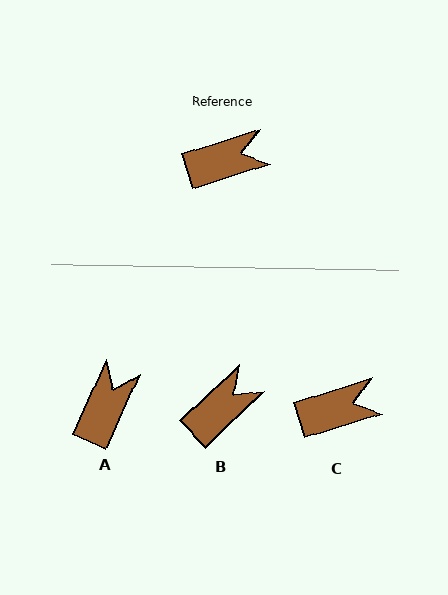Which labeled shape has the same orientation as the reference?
C.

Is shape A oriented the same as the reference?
No, it is off by about 48 degrees.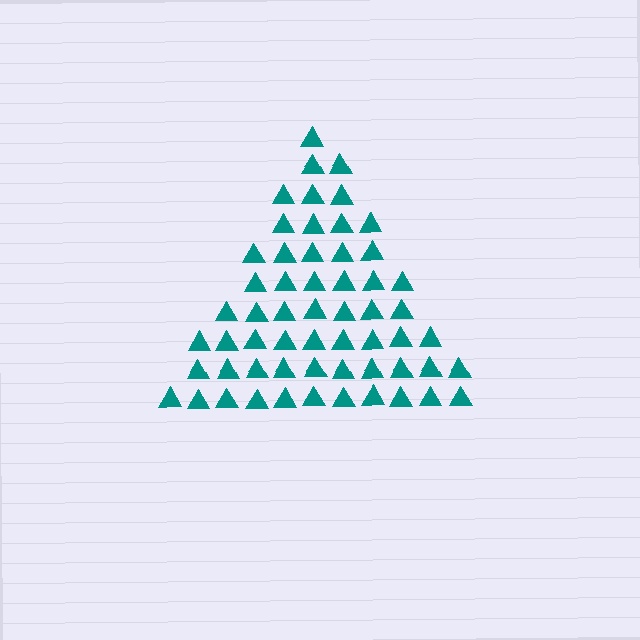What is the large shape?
The large shape is a triangle.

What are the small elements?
The small elements are triangles.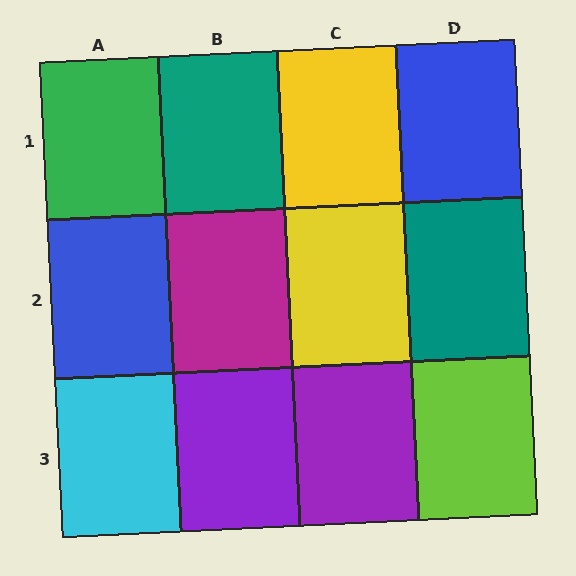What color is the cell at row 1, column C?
Yellow.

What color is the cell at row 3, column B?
Purple.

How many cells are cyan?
1 cell is cyan.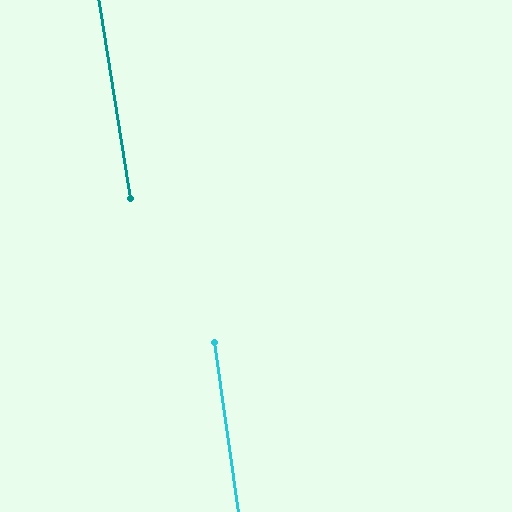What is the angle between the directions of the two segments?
Approximately 1 degree.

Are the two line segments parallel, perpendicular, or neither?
Parallel — their directions differ by only 0.9°.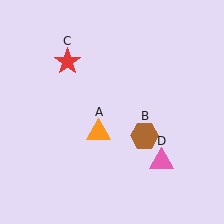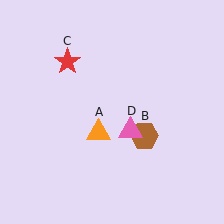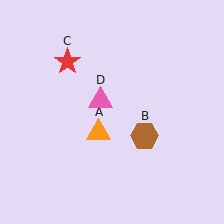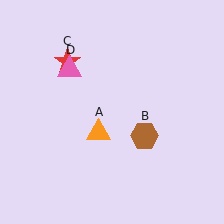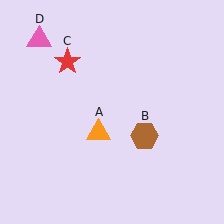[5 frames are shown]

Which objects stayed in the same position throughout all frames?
Orange triangle (object A) and brown hexagon (object B) and red star (object C) remained stationary.